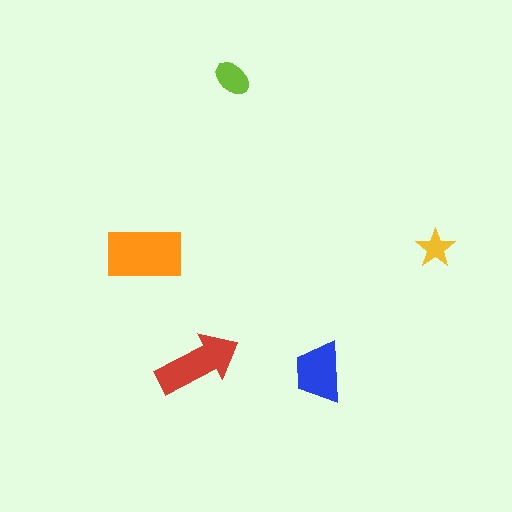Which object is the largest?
The orange rectangle.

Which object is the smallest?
The yellow star.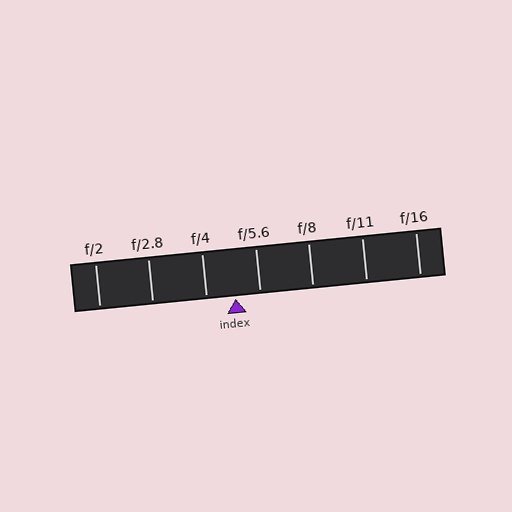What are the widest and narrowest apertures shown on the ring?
The widest aperture shown is f/2 and the narrowest is f/16.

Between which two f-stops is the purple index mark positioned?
The index mark is between f/4 and f/5.6.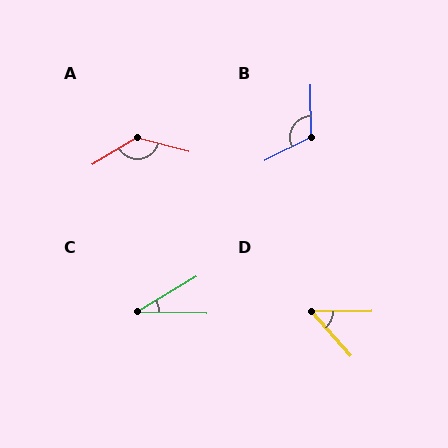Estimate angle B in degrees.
Approximately 117 degrees.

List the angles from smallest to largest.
C (32°), D (49°), B (117°), A (134°).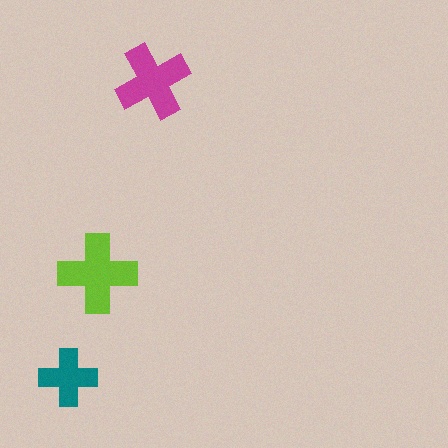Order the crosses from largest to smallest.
the lime one, the magenta one, the teal one.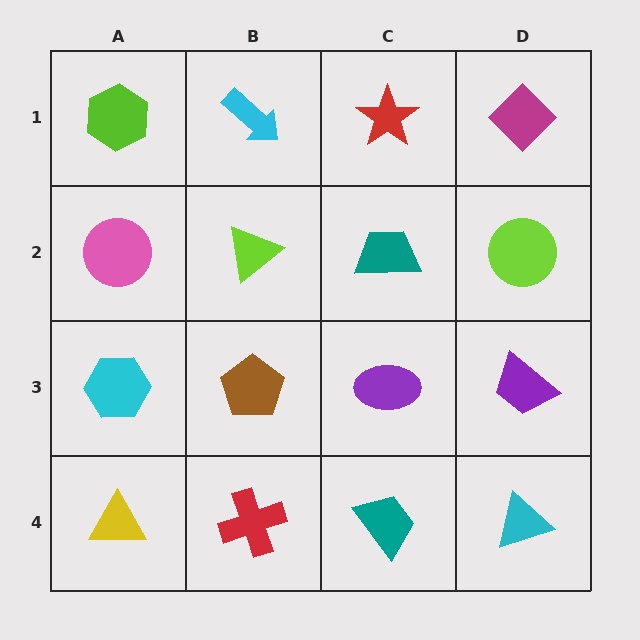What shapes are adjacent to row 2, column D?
A magenta diamond (row 1, column D), a purple trapezoid (row 3, column D), a teal trapezoid (row 2, column C).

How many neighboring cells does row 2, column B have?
4.